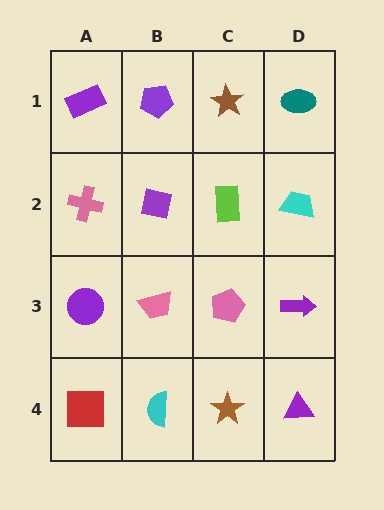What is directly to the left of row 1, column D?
A brown star.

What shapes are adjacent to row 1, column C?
A lime rectangle (row 2, column C), a purple pentagon (row 1, column B), a teal ellipse (row 1, column D).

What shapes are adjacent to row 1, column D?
A cyan trapezoid (row 2, column D), a brown star (row 1, column C).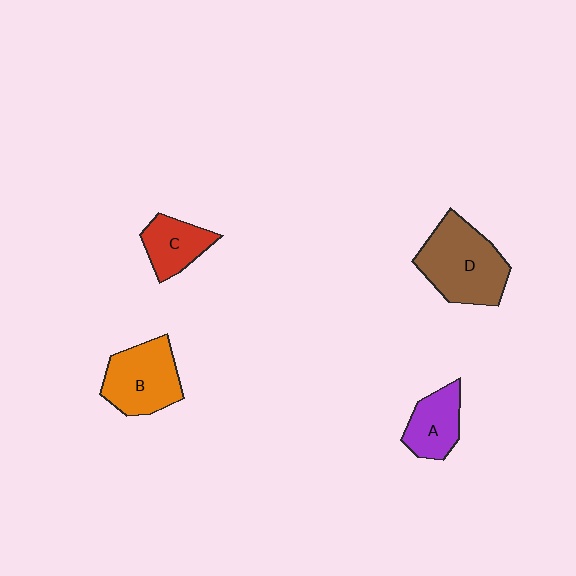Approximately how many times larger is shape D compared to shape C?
Approximately 1.9 times.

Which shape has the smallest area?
Shape C (red).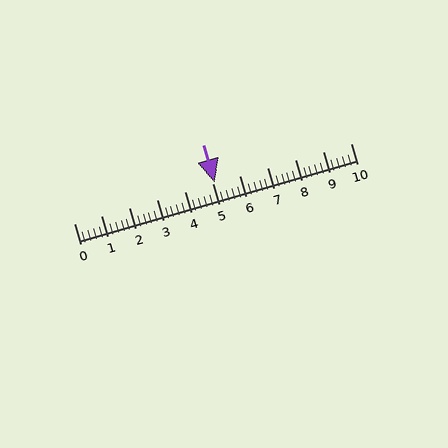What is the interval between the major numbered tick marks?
The major tick marks are spaced 1 units apart.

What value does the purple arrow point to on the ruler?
The purple arrow points to approximately 5.1.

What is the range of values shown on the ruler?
The ruler shows values from 0 to 10.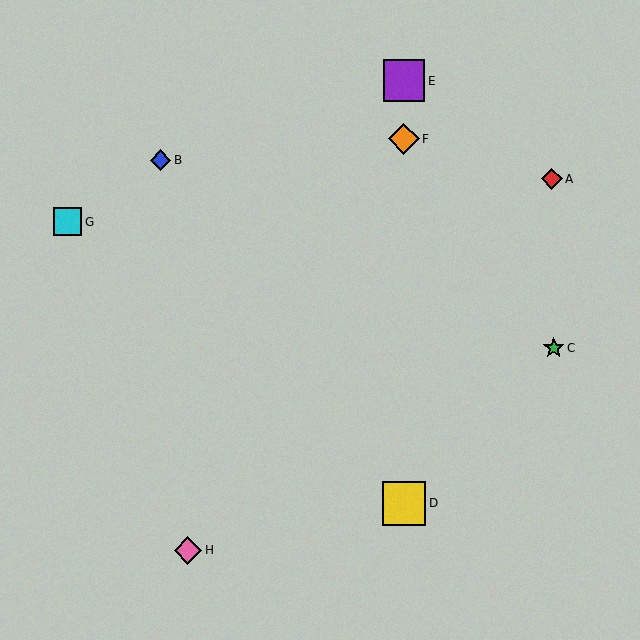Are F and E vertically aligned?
Yes, both are at x≈404.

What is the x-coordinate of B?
Object B is at x≈161.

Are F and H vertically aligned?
No, F is at x≈404 and H is at x≈188.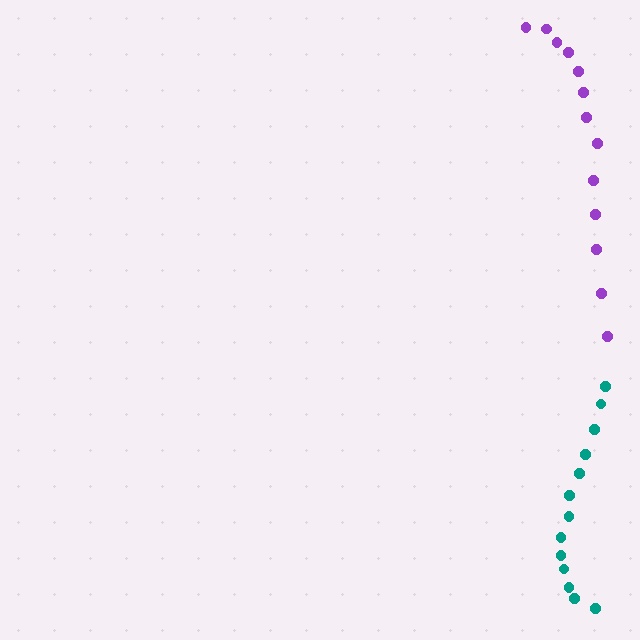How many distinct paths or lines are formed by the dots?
There are 2 distinct paths.